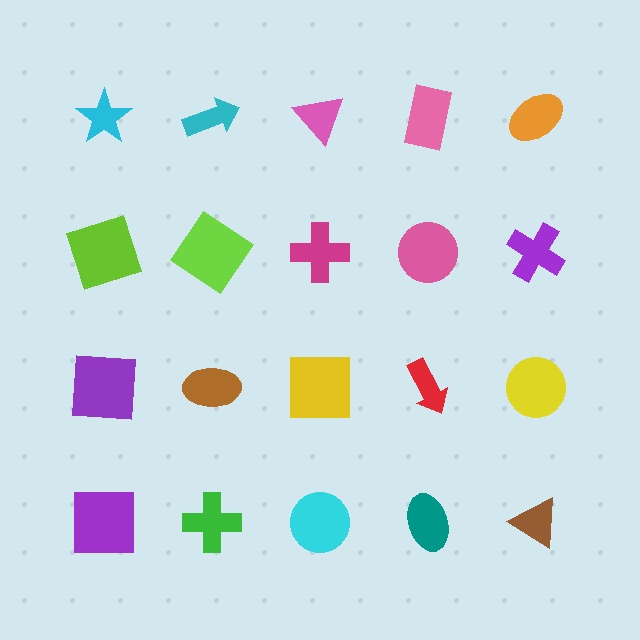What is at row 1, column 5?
An orange ellipse.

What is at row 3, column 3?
A yellow square.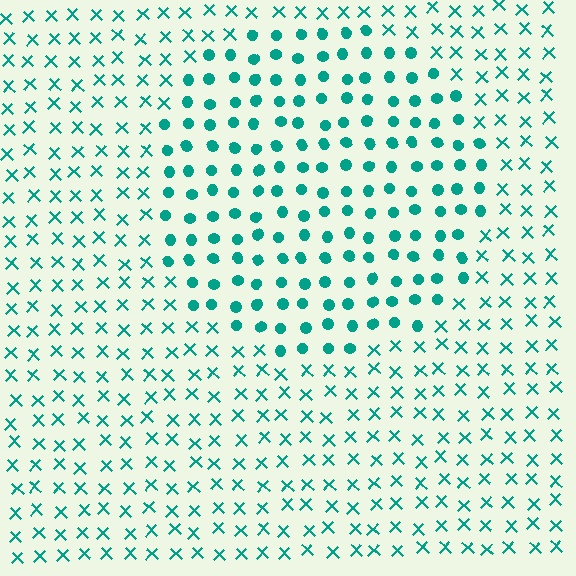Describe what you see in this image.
The image is filled with small teal elements arranged in a uniform grid. A circle-shaped region contains circles, while the surrounding area contains X marks. The boundary is defined purely by the change in element shape.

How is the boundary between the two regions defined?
The boundary is defined by a change in element shape: circles inside vs. X marks outside. All elements share the same color and spacing.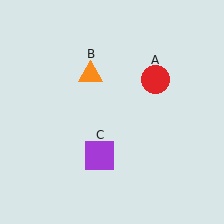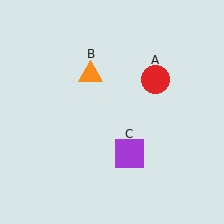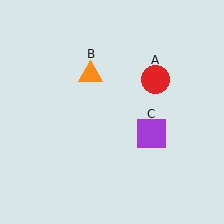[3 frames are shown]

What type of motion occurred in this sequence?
The purple square (object C) rotated counterclockwise around the center of the scene.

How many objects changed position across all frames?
1 object changed position: purple square (object C).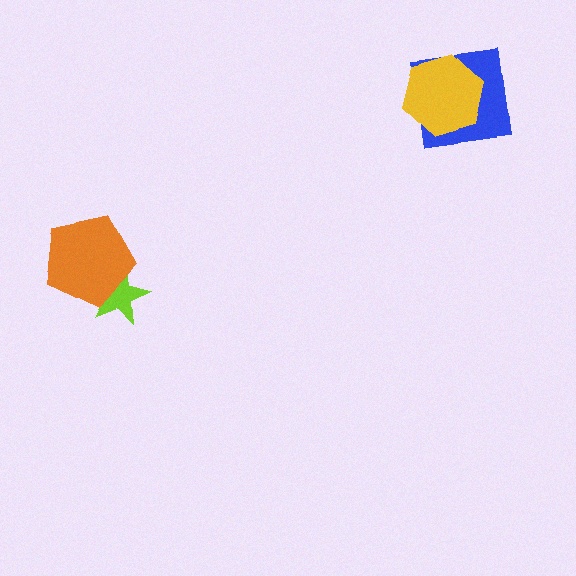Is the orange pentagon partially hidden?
No, no other shape covers it.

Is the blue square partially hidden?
Yes, it is partially covered by another shape.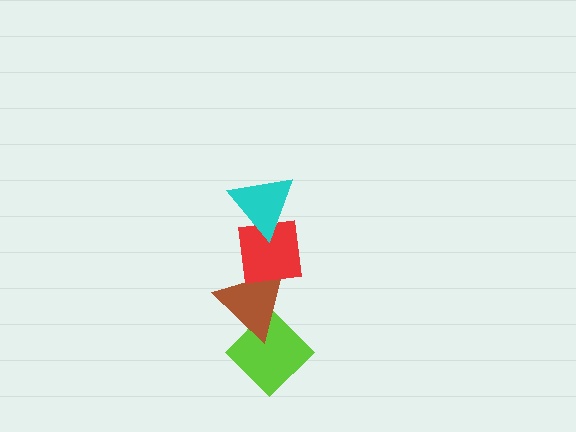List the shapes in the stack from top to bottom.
From top to bottom: the cyan triangle, the red square, the brown triangle, the lime diamond.